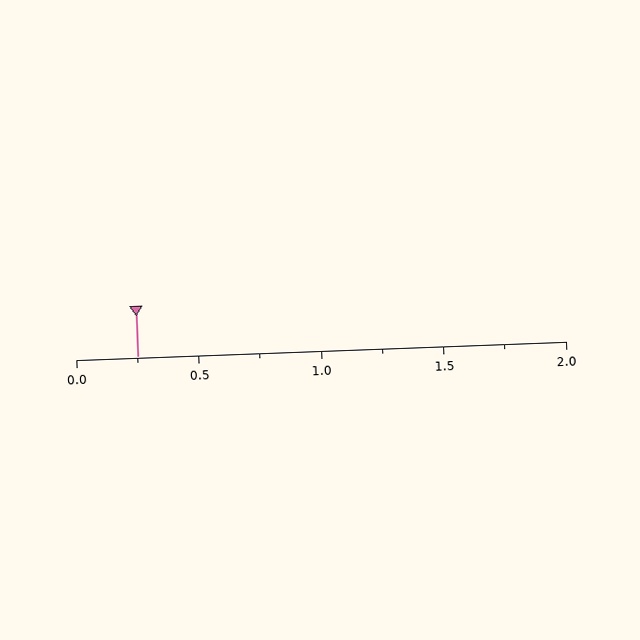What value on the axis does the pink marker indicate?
The marker indicates approximately 0.25.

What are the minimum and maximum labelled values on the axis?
The axis runs from 0.0 to 2.0.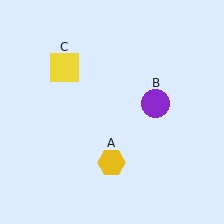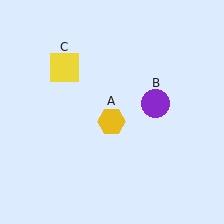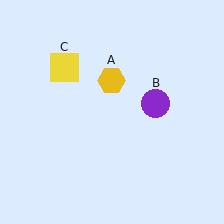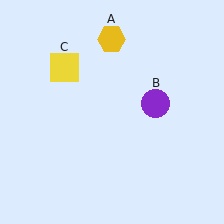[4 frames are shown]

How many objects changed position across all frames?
1 object changed position: yellow hexagon (object A).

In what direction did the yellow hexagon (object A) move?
The yellow hexagon (object A) moved up.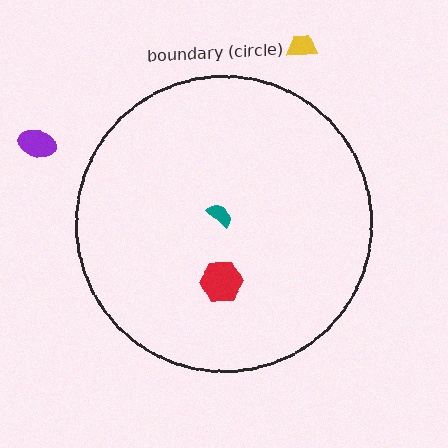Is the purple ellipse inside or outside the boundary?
Outside.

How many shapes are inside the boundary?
2 inside, 2 outside.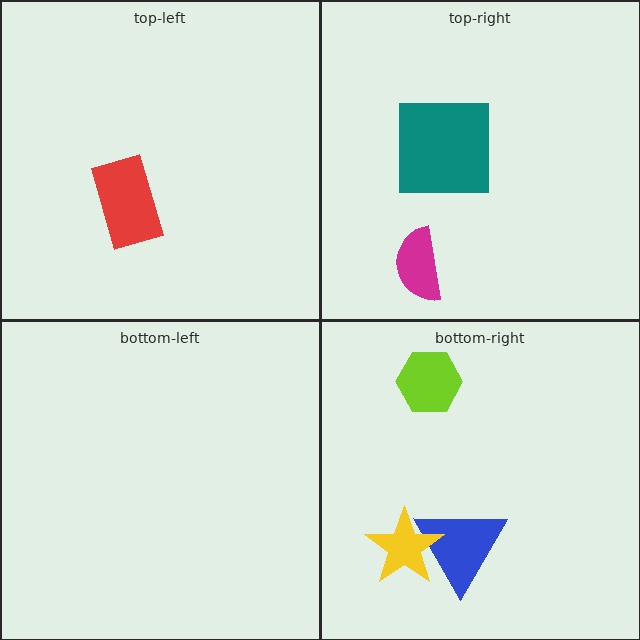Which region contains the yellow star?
The bottom-right region.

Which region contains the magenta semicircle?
The top-right region.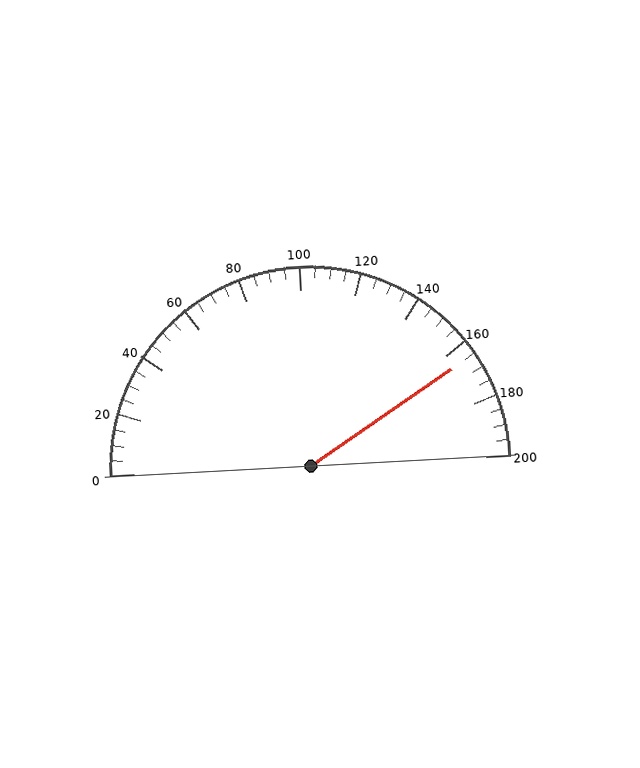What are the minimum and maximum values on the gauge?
The gauge ranges from 0 to 200.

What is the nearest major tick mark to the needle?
The nearest major tick mark is 160.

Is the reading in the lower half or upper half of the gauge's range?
The reading is in the upper half of the range (0 to 200).